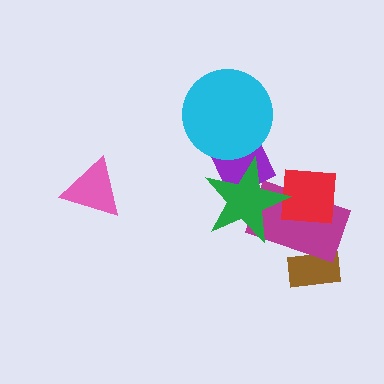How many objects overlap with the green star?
3 objects overlap with the green star.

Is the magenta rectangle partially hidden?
Yes, it is partially covered by another shape.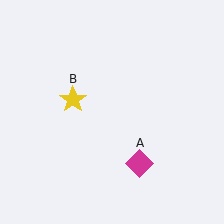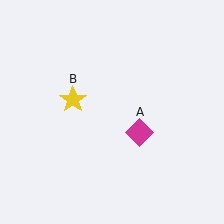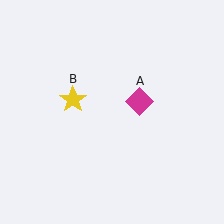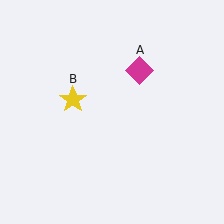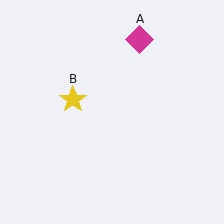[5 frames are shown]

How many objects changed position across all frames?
1 object changed position: magenta diamond (object A).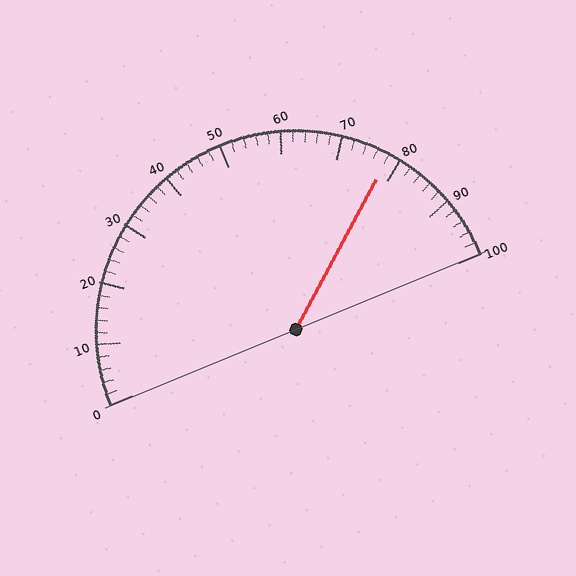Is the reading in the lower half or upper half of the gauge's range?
The reading is in the upper half of the range (0 to 100).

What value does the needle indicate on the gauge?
The needle indicates approximately 78.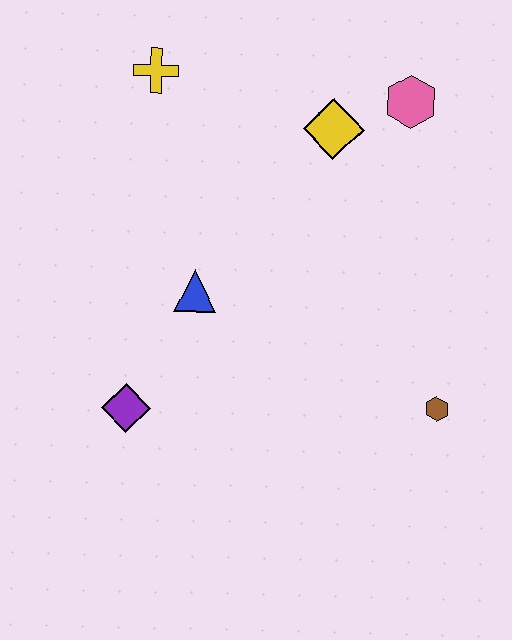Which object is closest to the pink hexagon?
The yellow diamond is closest to the pink hexagon.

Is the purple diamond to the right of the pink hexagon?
No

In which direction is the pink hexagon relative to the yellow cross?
The pink hexagon is to the right of the yellow cross.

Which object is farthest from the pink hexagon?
The purple diamond is farthest from the pink hexagon.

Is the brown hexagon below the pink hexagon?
Yes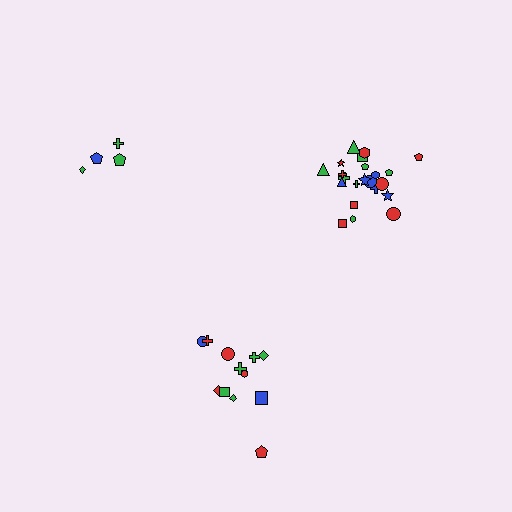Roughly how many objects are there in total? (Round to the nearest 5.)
Roughly 40 objects in total.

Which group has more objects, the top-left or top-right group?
The top-right group.